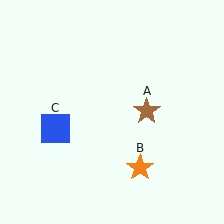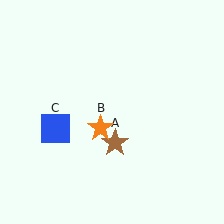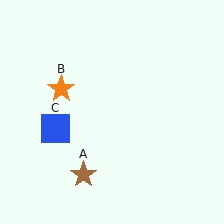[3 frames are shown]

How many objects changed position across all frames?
2 objects changed position: brown star (object A), orange star (object B).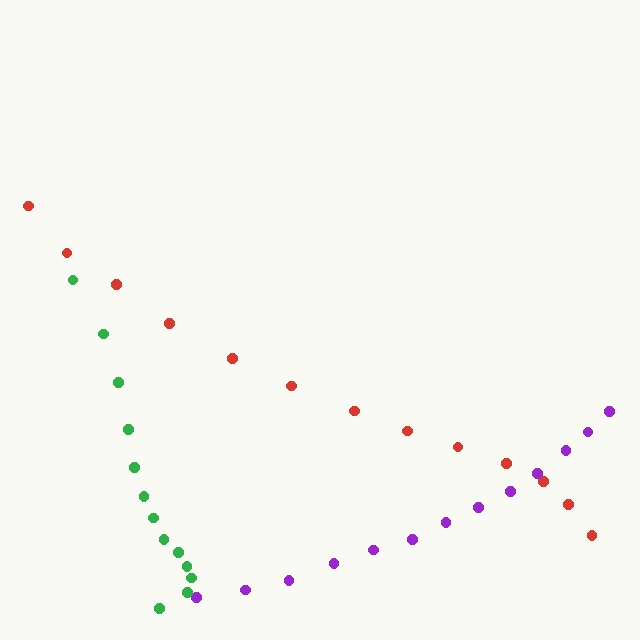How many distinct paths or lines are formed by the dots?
There are 3 distinct paths.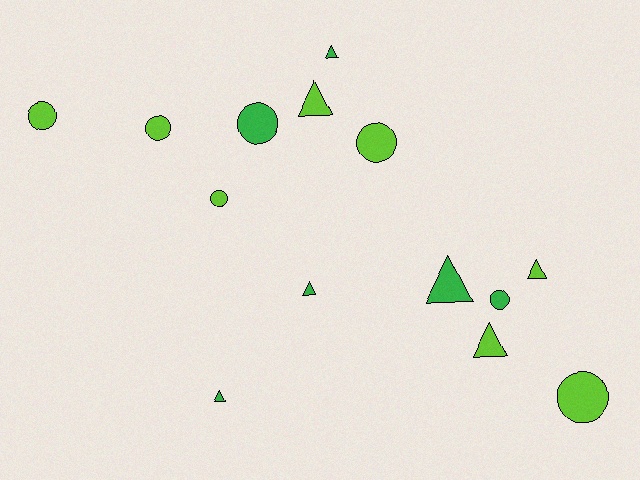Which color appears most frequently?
Lime, with 8 objects.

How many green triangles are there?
There are 4 green triangles.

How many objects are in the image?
There are 14 objects.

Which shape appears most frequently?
Circle, with 7 objects.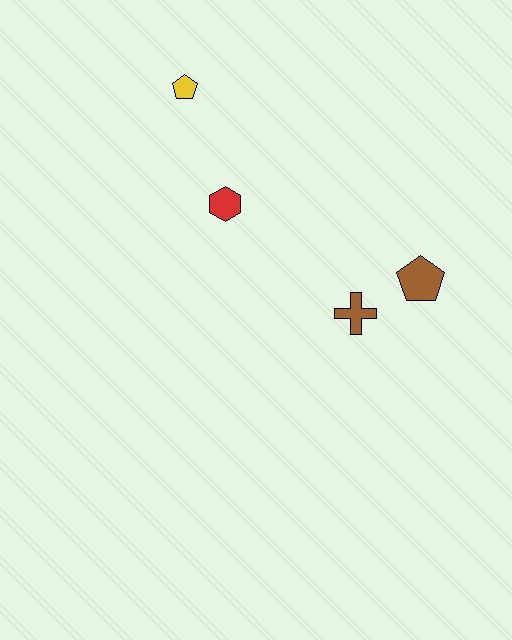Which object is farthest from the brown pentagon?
The yellow pentagon is farthest from the brown pentagon.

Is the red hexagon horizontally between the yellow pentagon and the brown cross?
Yes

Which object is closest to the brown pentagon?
The brown cross is closest to the brown pentagon.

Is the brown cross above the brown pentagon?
No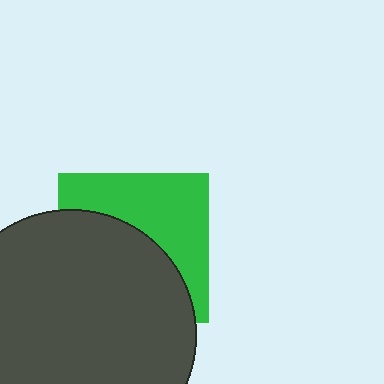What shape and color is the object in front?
The object in front is a dark gray circle.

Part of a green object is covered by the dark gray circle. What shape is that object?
It is a square.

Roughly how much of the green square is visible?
About half of it is visible (roughly 45%).